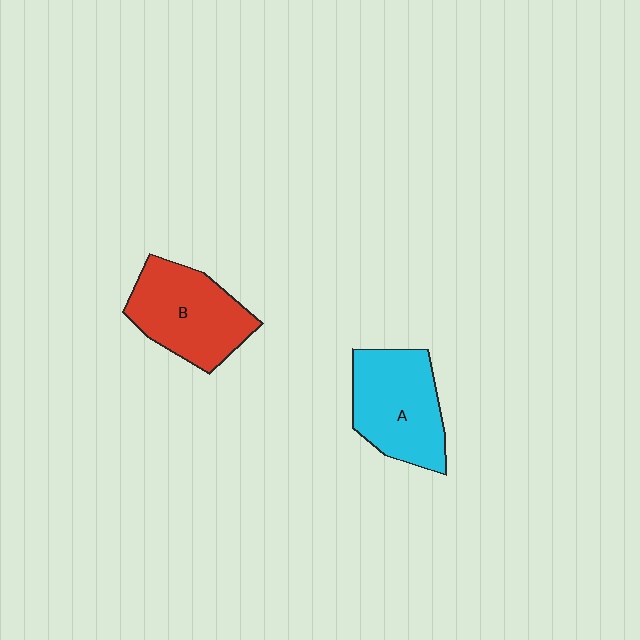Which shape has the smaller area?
Shape A (cyan).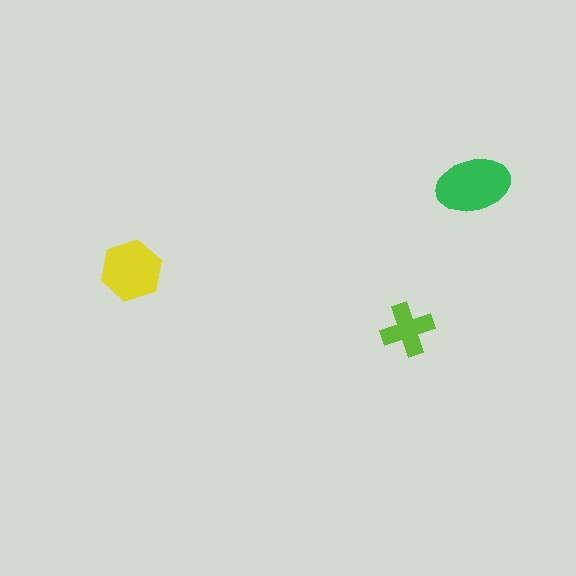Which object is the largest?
The green ellipse.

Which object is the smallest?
The lime cross.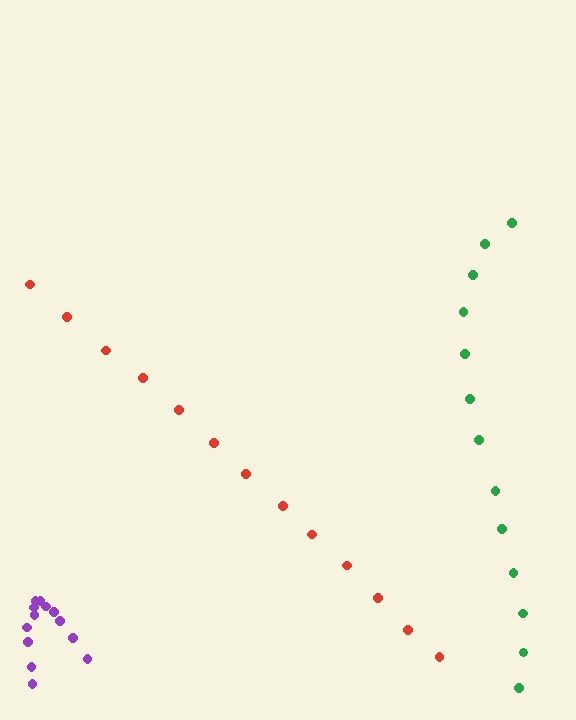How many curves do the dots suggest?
There are 3 distinct paths.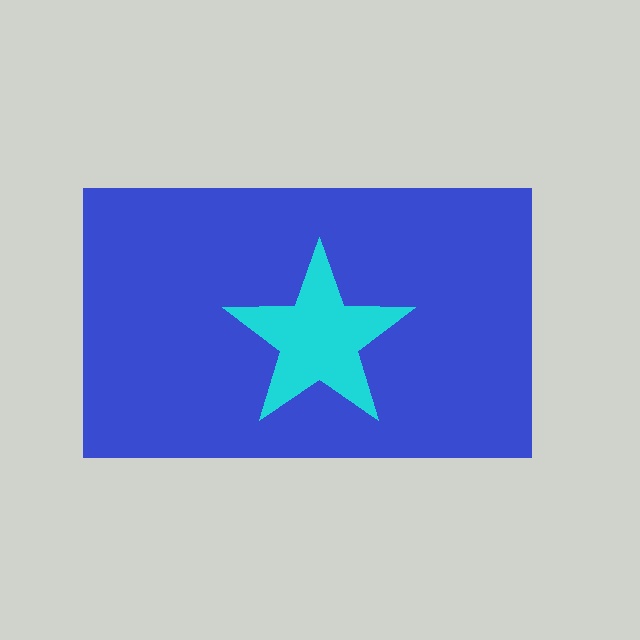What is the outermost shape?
The blue rectangle.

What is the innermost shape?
The cyan star.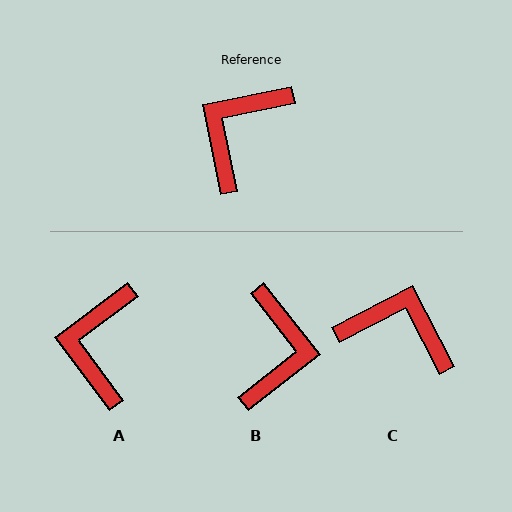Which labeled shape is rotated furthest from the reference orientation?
B, about 153 degrees away.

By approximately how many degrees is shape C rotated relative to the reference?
Approximately 74 degrees clockwise.